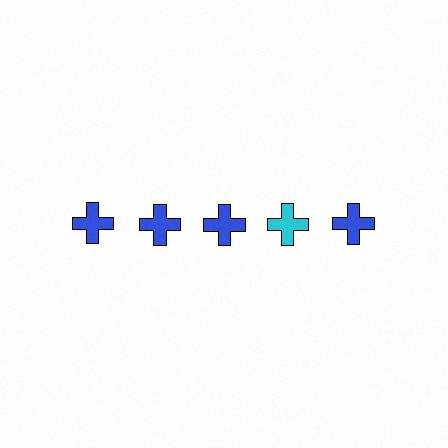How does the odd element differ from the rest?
It has a different color: cyan instead of blue.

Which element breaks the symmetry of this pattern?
The cyan cross in the top row, second from right column breaks the symmetry. All other shapes are blue crosses.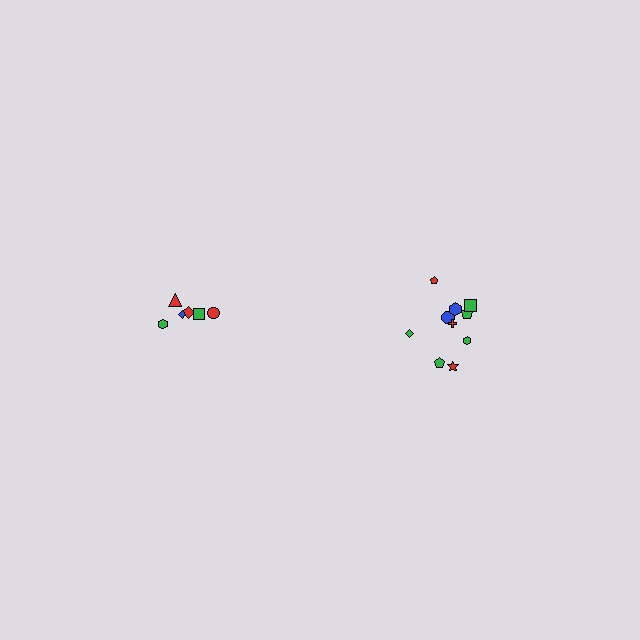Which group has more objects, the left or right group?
The right group.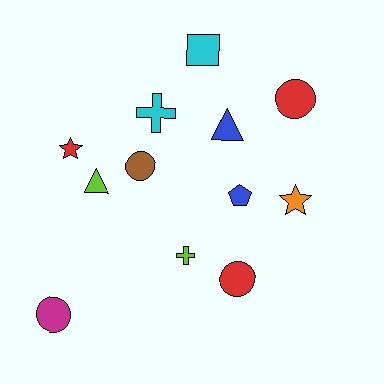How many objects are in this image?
There are 12 objects.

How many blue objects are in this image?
There are 2 blue objects.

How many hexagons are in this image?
There are no hexagons.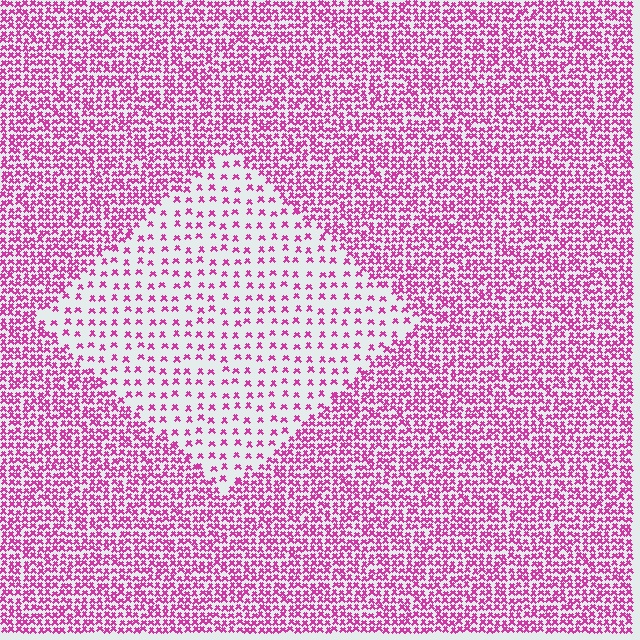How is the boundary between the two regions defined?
The boundary is defined by a change in element density (approximately 2.7x ratio). All elements are the same color, size, and shape.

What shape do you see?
I see a diamond.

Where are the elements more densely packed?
The elements are more densely packed outside the diamond boundary.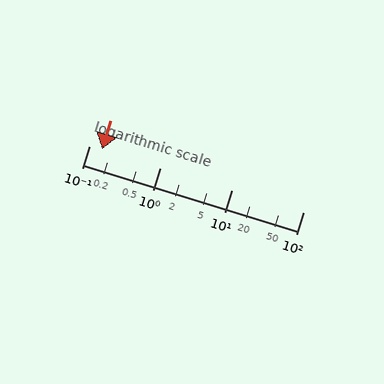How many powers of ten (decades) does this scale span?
The scale spans 3 decades, from 0.1 to 100.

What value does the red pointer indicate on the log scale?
The pointer indicates approximately 0.15.